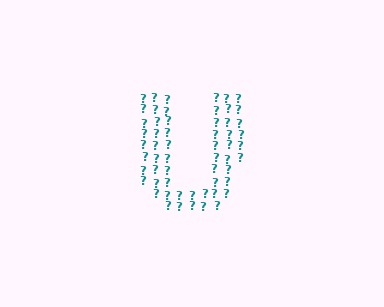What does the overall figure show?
The overall figure shows the letter U.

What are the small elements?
The small elements are question marks.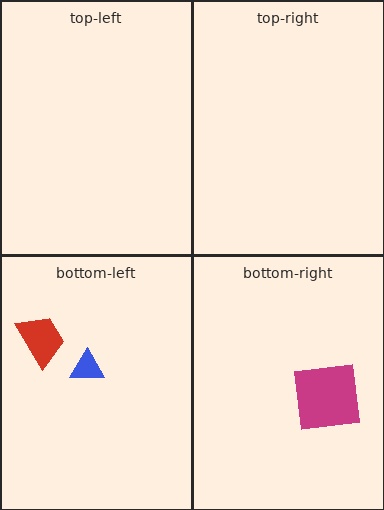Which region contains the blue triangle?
The bottom-left region.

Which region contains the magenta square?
The bottom-right region.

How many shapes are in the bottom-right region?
1.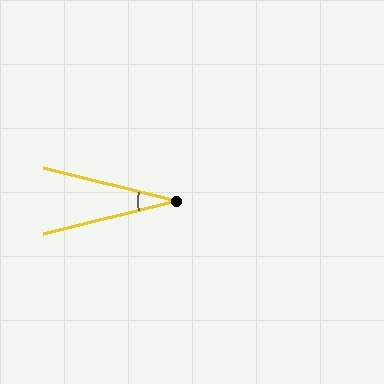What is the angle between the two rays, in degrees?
Approximately 28 degrees.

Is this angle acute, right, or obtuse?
It is acute.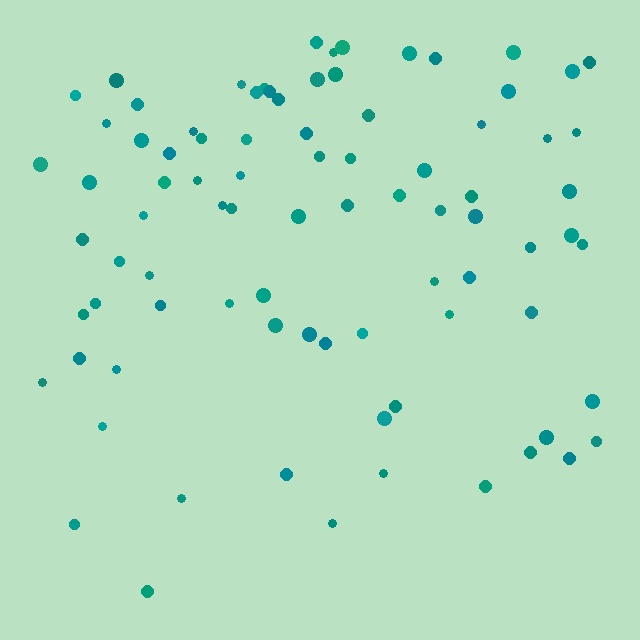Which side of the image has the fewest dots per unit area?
The bottom.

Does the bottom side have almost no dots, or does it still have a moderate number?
Still a moderate number, just noticeably fewer than the top.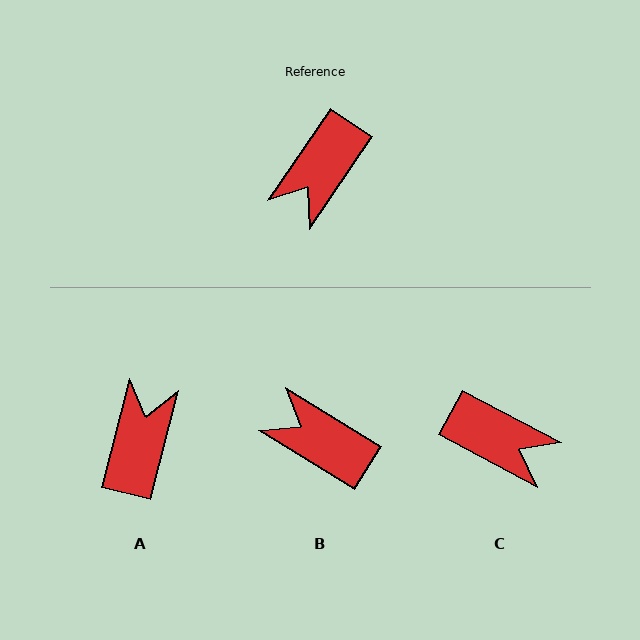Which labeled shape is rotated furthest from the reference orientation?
A, about 160 degrees away.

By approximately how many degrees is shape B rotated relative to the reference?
Approximately 87 degrees clockwise.